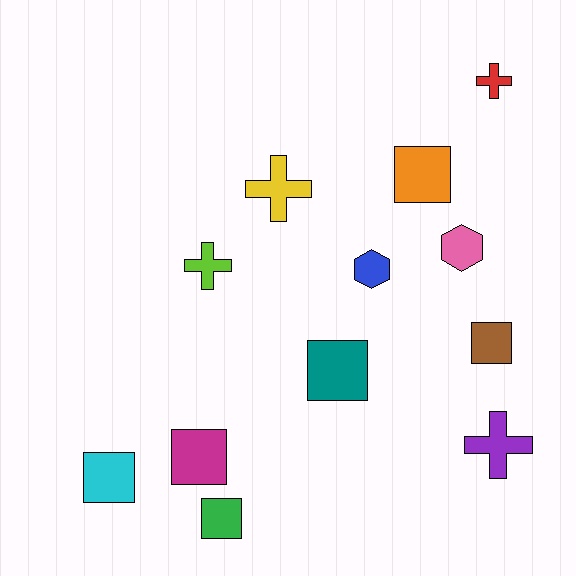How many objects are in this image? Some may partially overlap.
There are 12 objects.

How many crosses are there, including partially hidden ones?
There are 4 crosses.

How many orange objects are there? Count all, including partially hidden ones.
There is 1 orange object.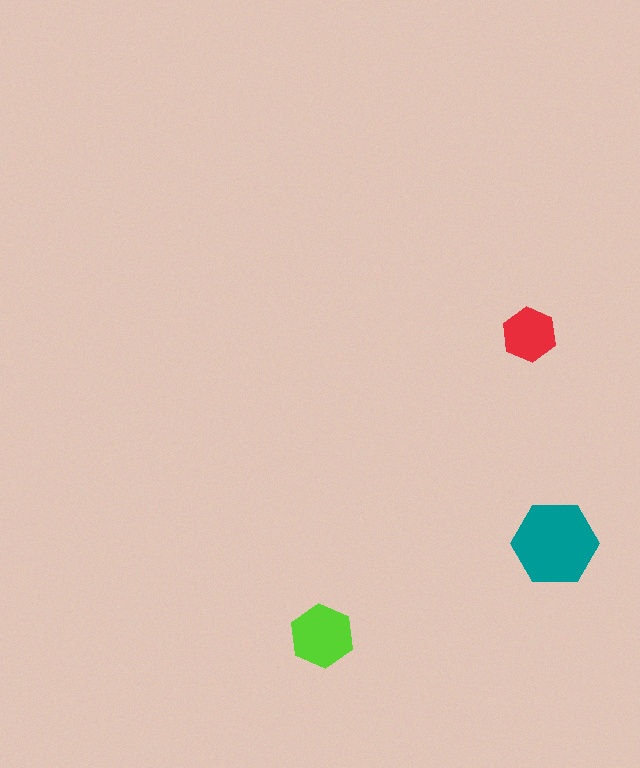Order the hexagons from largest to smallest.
the teal one, the lime one, the red one.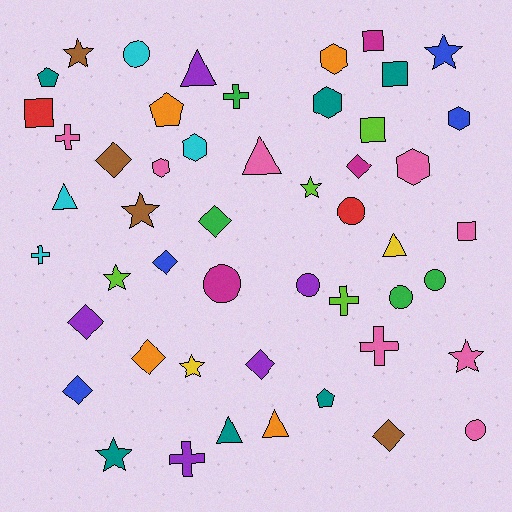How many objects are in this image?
There are 50 objects.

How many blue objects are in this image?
There are 4 blue objects.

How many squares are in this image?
There are 5 squares.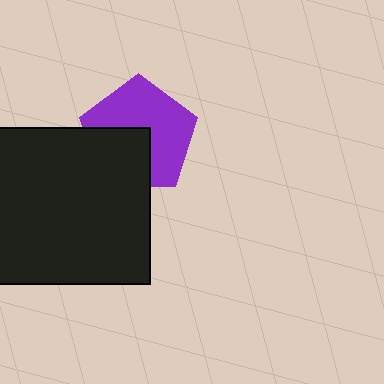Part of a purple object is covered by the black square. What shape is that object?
It is a pentagon.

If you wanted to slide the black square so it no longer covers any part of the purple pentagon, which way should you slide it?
Slide it toward the lower-left — that is the most direct way to separate the two shapes.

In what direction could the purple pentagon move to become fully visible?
The purple pentagon could move toward the upper-right. That would shift it out from behind the black square entirely.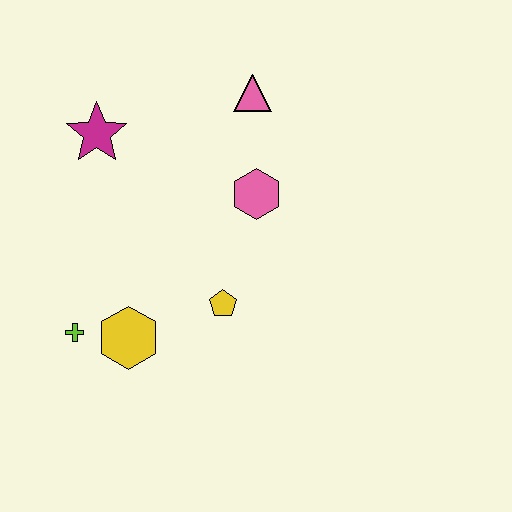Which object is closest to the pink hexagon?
The pink triangle is closest to the pink hexagon.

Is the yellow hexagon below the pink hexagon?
Yes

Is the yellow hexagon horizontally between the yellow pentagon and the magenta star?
Yes